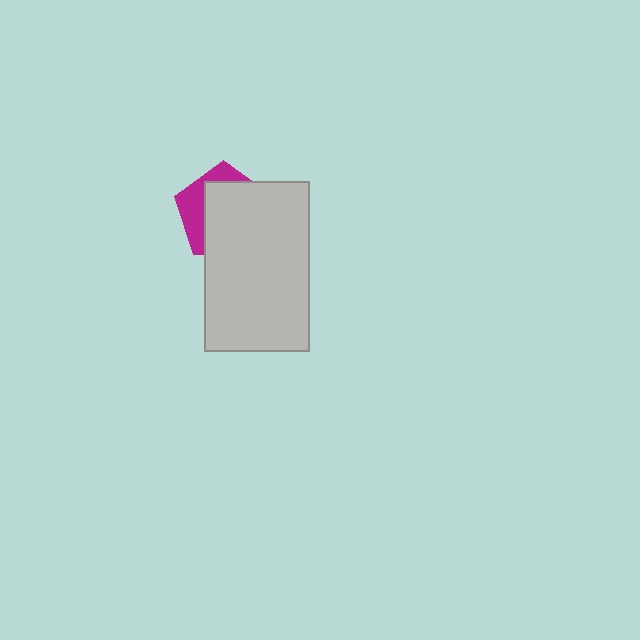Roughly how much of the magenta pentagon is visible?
A small part of it is visible (roughly 32%).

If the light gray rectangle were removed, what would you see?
You would see the complete magenta pentagon.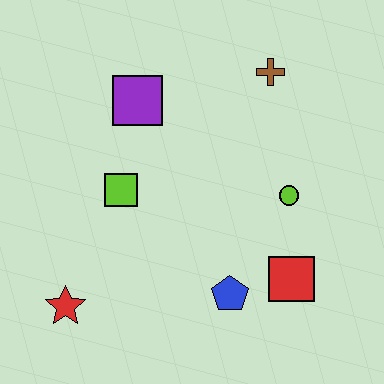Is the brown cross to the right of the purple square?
Yes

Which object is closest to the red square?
The blue pentagon is closest to the red square.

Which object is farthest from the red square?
The purple square is farthest from the red square.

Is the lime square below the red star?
No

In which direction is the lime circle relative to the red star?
The lime circle is to the right of the red star.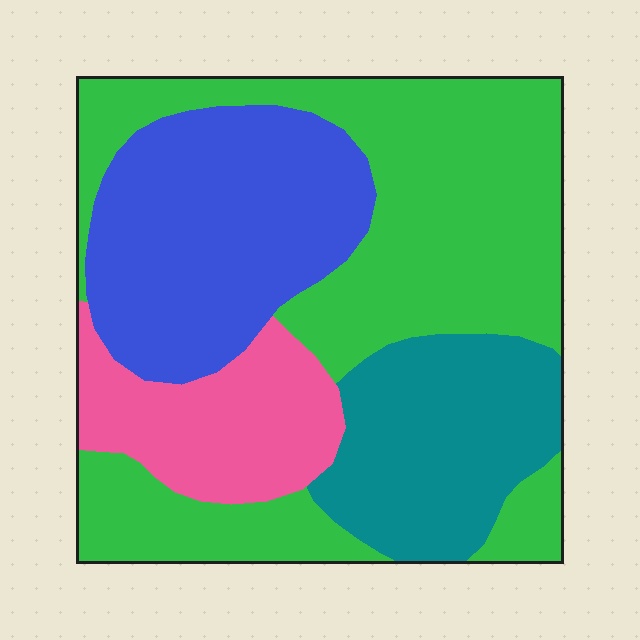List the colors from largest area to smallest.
From largest to smallest: green, blue, teal, pink.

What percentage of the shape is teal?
Teal takes up about one sixth (1/6) of the shape.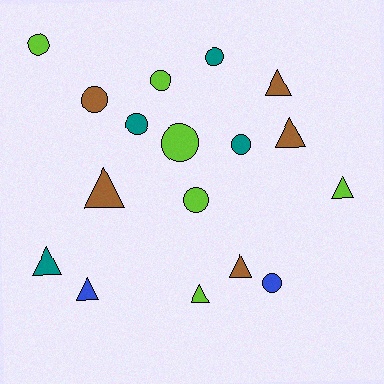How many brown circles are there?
There is 1 brown circle.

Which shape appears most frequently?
Circle, with 9 objects.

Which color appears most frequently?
Lime, with 6 objects.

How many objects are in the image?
There are 17 objects.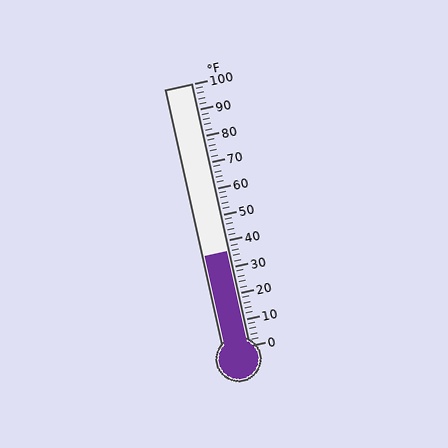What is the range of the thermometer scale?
The thermometer scale ranges from 0°F to 100°F.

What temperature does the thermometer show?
The thermometer shows approximately 36°F.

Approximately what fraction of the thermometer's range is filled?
The thermometer is filled to approximately 35% of its range.